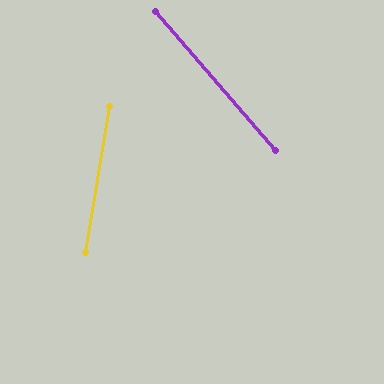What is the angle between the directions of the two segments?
Approximately 50 degrees.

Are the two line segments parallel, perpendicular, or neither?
Neither parallel nor perpendicular — they differ by about 50°.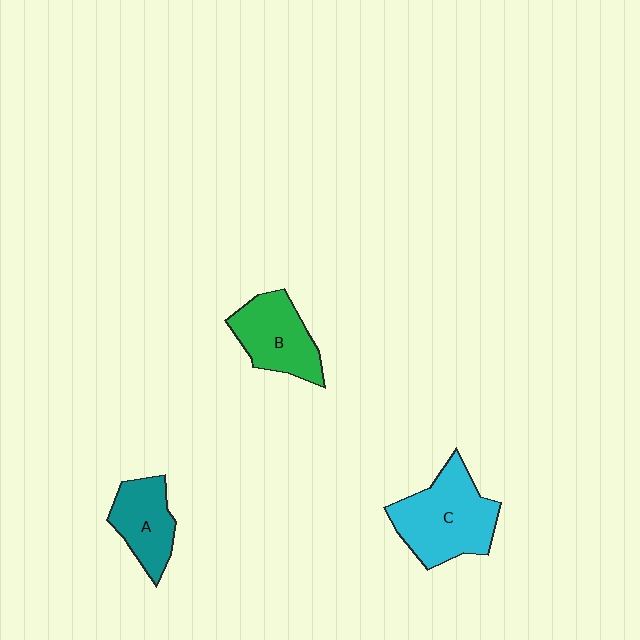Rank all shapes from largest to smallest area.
From largest to smallest: C (cyan), B (green), A (teal).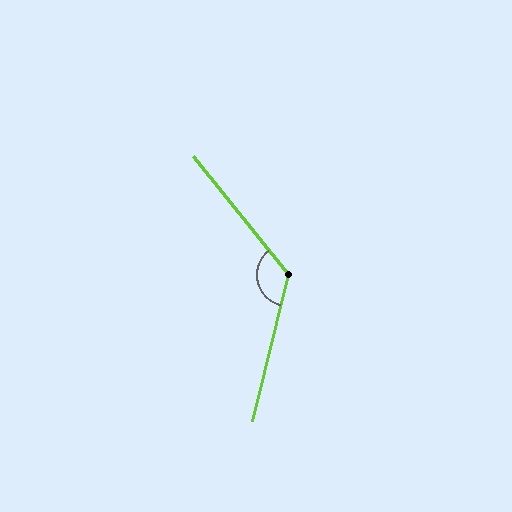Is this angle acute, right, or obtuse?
It is obtuse.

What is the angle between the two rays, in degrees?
Approximately 128 degrees.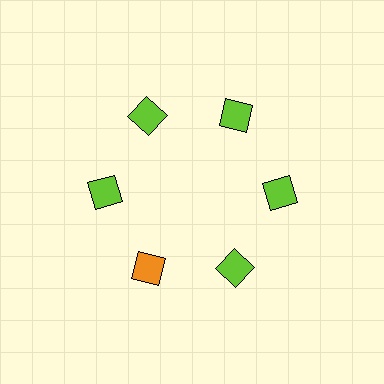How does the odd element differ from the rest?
It has a different color: orange instead of lime.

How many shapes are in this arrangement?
There are 6 shapes arranged in a ring pattern.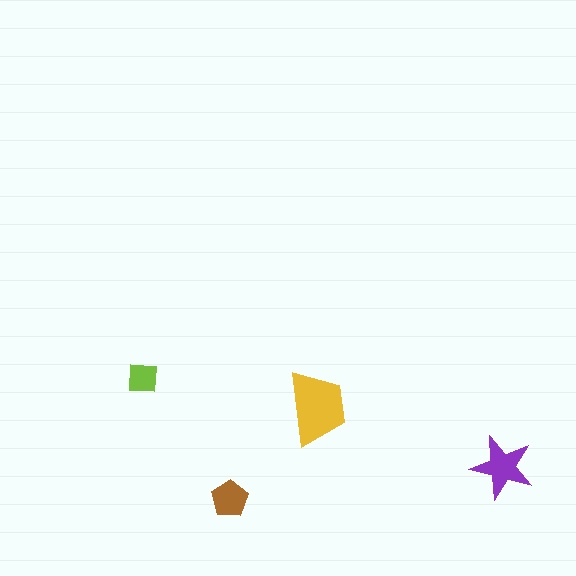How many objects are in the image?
There are 4 objects in the image.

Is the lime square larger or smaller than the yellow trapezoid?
Smaller.